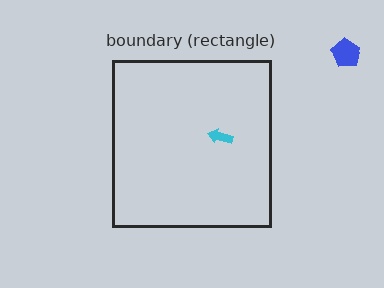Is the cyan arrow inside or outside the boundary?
Inside.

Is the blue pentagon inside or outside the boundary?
Outside.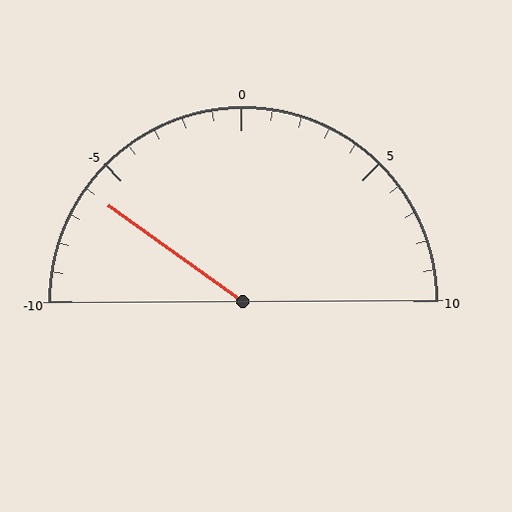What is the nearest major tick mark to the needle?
The nearest major tick mark is -5.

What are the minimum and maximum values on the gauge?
The gauge ranges from -10 to 10.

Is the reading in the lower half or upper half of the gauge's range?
The reading is in the lower half of the range (-10 to 10).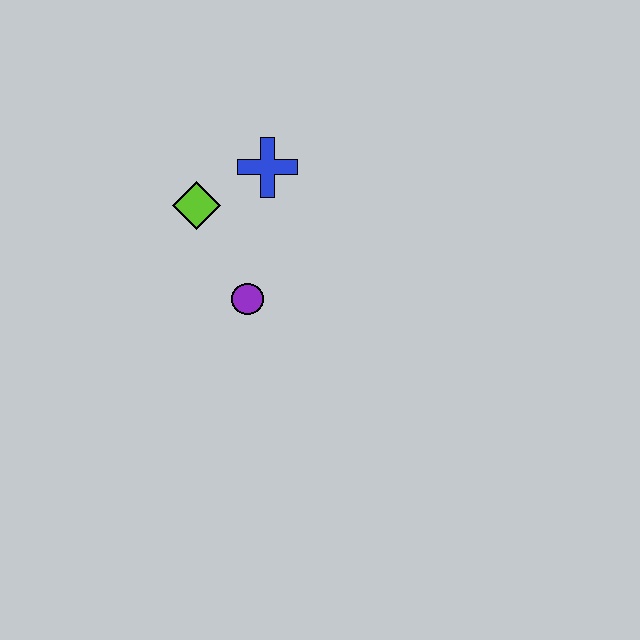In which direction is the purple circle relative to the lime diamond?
The purple circle is below the lime diamond.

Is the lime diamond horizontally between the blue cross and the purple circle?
No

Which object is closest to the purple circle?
The lime diamond is closest to the purple circle.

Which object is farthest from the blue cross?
The purple circle is farthest from the blue cross.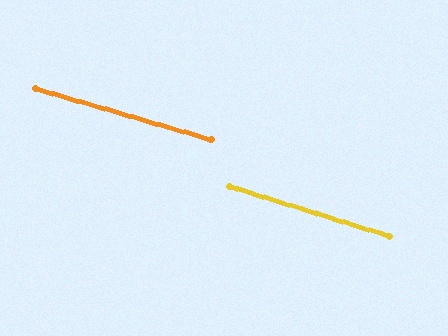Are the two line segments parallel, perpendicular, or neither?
Parallel — their directions differ by only 0.9°.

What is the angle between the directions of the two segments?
Approximately 1 degree.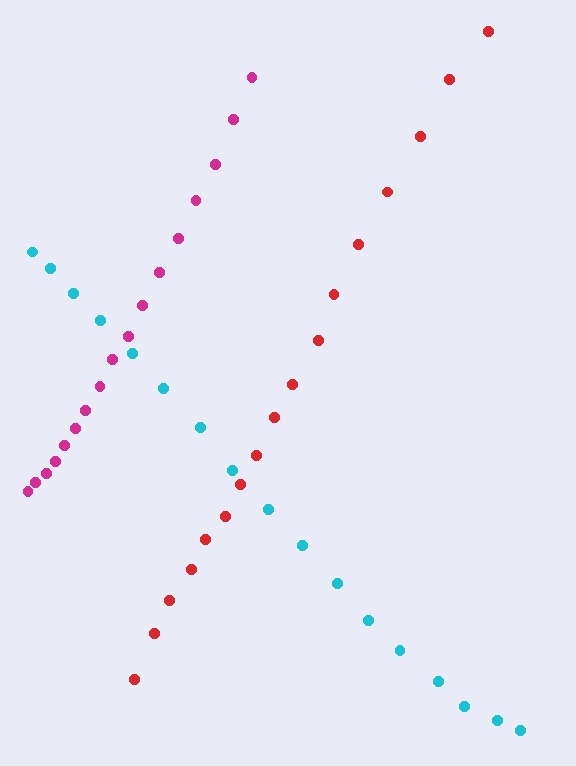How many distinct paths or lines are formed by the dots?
There are 3 distinct paths.